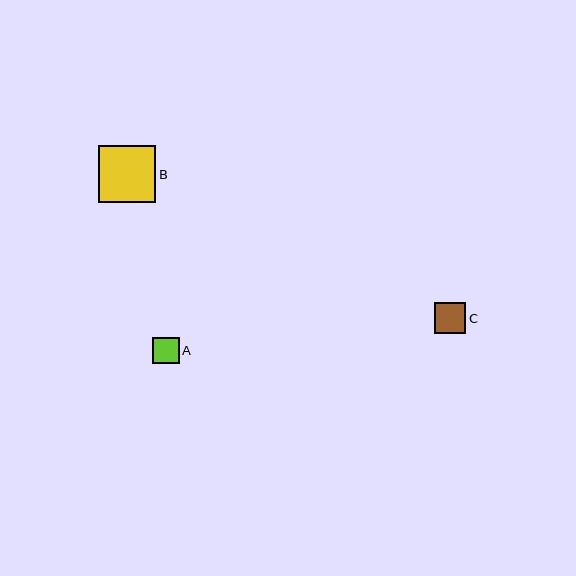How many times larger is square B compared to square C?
Square B is approximately 1.8 times the size of square C.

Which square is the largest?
Square B is the largest with a size of approximately 57 pixels.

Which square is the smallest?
Square A is the smallest with a size of approximately 26 pixels.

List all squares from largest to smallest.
From largest to smallest: B, C, A.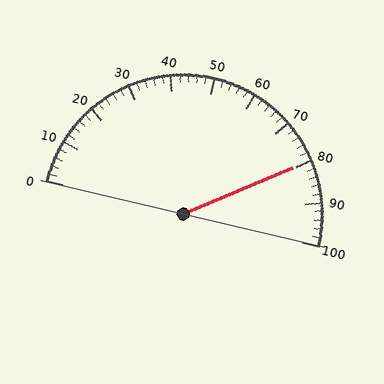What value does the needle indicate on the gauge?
The needle indicates approximately 80.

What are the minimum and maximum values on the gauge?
The gauge ranges from 0 to 100.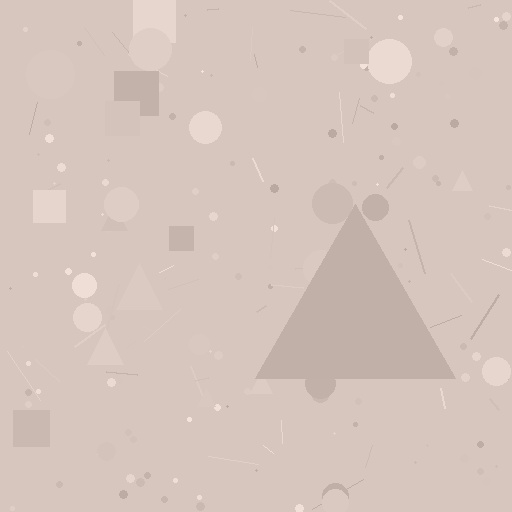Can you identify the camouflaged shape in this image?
The camouflaged shape is a triangle.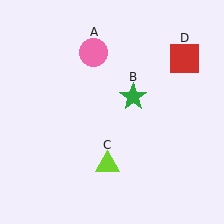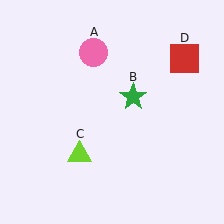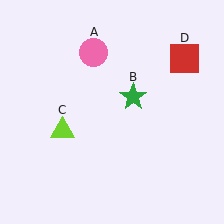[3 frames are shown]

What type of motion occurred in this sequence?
The lime triangle (object C) rotated clockwise around the center of the scene.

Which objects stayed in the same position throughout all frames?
Pink circle (object A) and green star (object B) and red square (object D) remained stationary.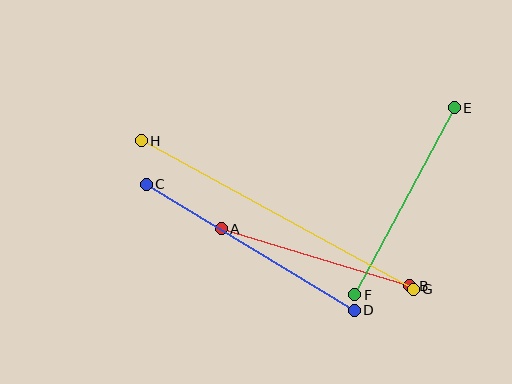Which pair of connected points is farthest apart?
Points G and H are farthest apart.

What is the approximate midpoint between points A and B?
The midpoint is at approximately (316, 257) pixels.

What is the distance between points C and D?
The distance is approximately 243 pixels.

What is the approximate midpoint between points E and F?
The midpoint is at approximately (405, 201) pixels.